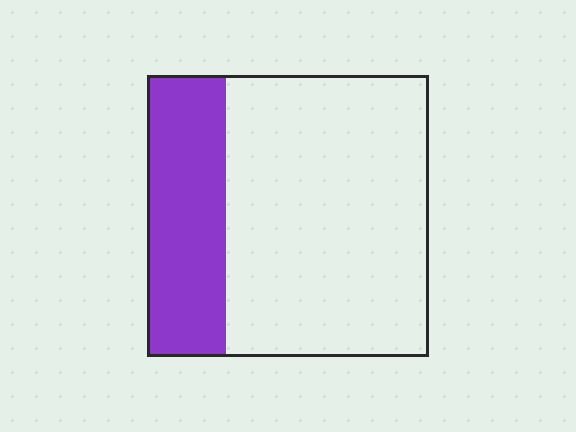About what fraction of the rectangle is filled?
About one quarter (1/4).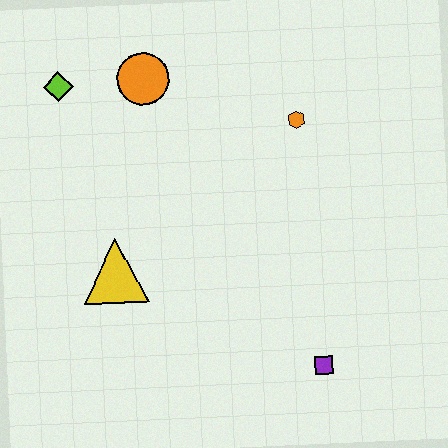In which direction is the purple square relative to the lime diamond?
The purple square is below the lime diamond.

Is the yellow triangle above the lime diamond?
No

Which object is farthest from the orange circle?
The purple square is farthest from the orange circle.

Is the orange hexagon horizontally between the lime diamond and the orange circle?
No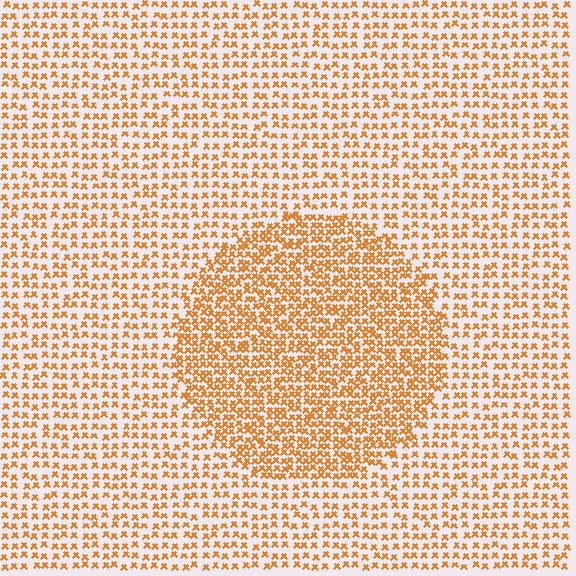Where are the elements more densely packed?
The elements are more densely packed inside the circle boundary.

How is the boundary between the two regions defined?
The boundary is defined by a change in element density (approximately 1.8x ratio). All elements are the same color, size, and shape.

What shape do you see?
I see a circle.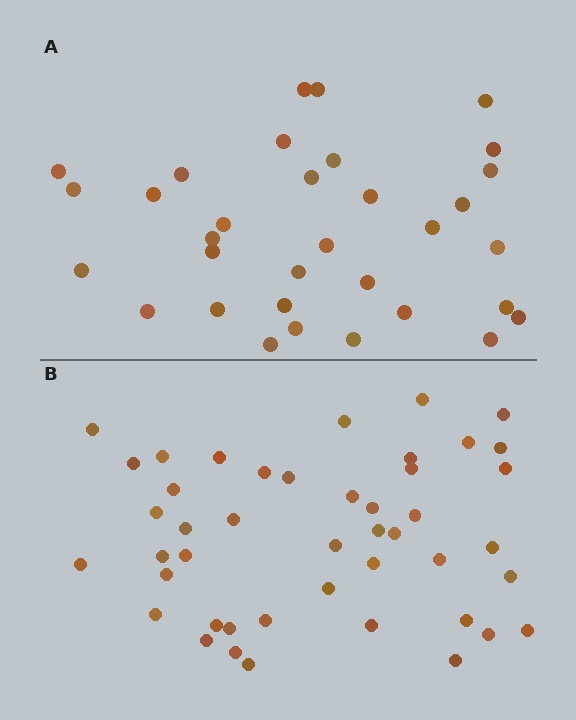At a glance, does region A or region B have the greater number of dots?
Region B (the bottom region) has more dots.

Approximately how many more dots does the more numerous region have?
Region B has roughly 12 or so more dots than region A.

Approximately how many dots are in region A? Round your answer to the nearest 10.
About 30 dots. (The exact count is 33, which rounds to 30.)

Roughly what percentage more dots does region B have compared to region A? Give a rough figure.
About 35% more.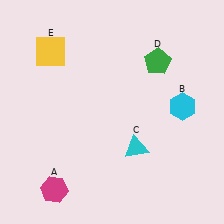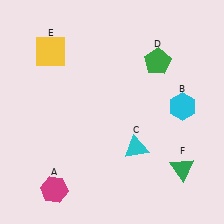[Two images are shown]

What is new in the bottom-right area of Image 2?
A green triangle (F) was added in the bottom-right area of Image 2.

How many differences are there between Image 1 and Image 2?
There is 1 difference between the two images.